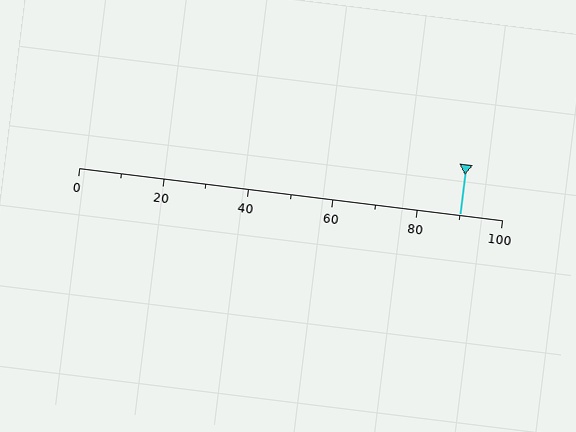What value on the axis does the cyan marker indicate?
The marker indicates approximately 90.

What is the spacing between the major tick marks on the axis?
The major ticks are spaced 20 apart.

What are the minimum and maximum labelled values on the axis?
The axis runs from 0 to 100.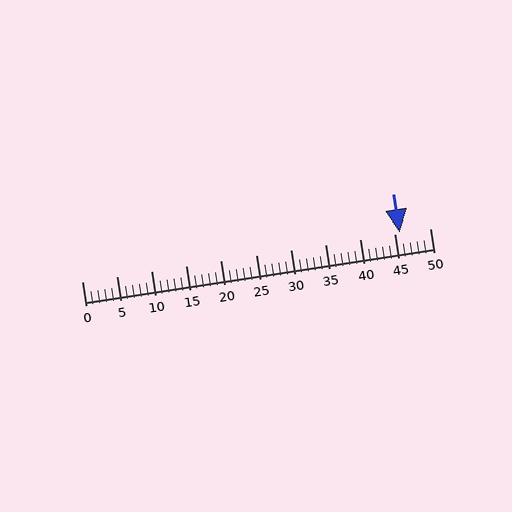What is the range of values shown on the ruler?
The ruler shows values from 0 to 50.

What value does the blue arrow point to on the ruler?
The blue arrow points to approximately 46.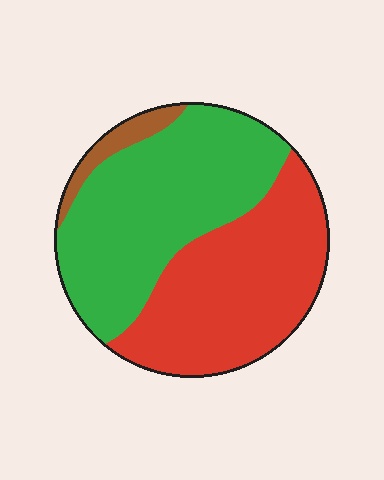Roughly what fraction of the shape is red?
Red covers 45% of the shape.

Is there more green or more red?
Green.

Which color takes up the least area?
Brown, at roughly 5%.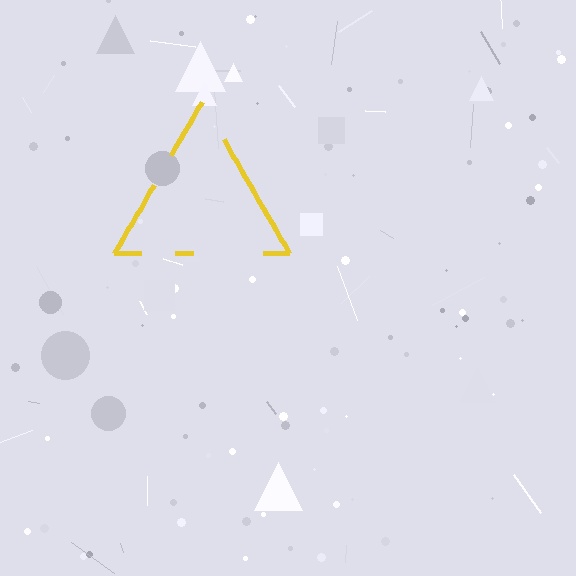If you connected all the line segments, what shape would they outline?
They would outline a triangle.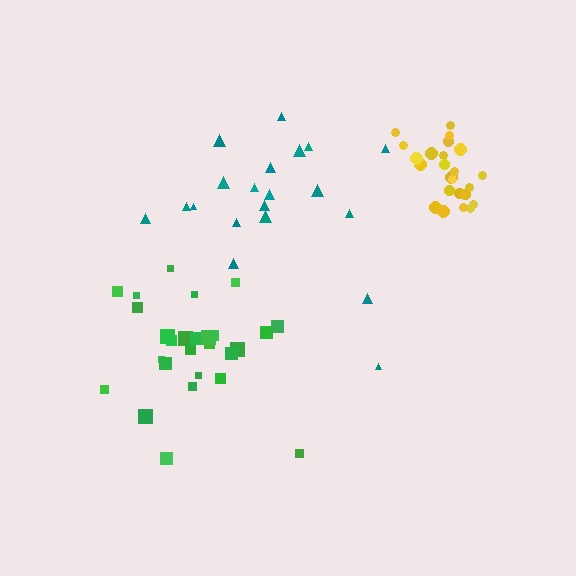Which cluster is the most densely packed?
Yellow.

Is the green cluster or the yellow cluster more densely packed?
Yellow.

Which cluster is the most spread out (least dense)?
Teal.